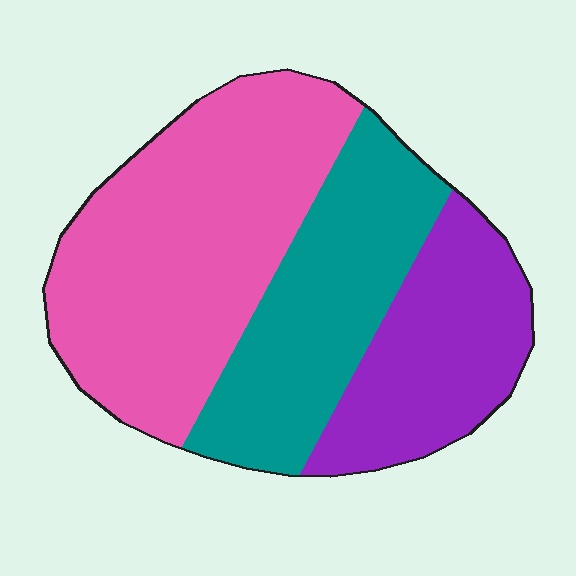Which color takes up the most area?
Pink, at roughly 45%.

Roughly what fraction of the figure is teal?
Teal takes up about one third (1/3) of the figure.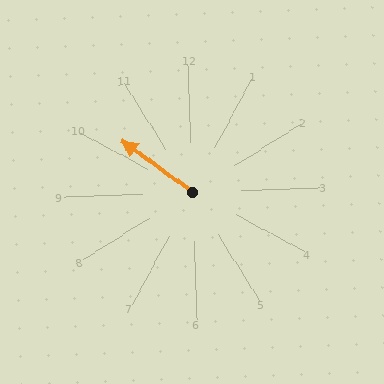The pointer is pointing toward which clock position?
Roughly 10 o'clock.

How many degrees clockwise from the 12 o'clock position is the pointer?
Approximately 308 degrees.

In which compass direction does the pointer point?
Northwest.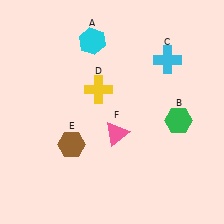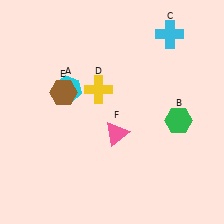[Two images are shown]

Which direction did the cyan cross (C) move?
The cyan cross (C) moved up.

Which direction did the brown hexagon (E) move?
The brown hexagon (E) moved up.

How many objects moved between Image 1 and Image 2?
3 objects moved between the two images.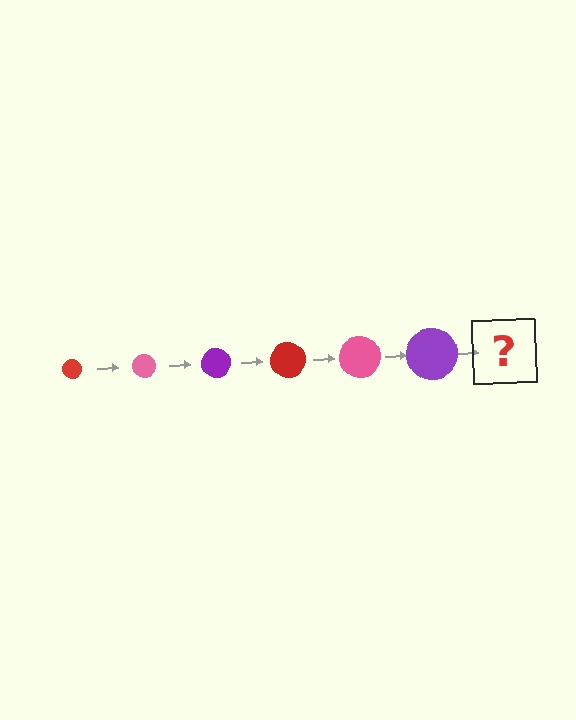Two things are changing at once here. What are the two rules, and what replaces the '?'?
The two rules are that the circle grows larger each step and the color cycles through red, pink, and purple. The '?' should be a red circle, larger than the previous one.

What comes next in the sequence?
The next element should be a red circle, larger than the previous one.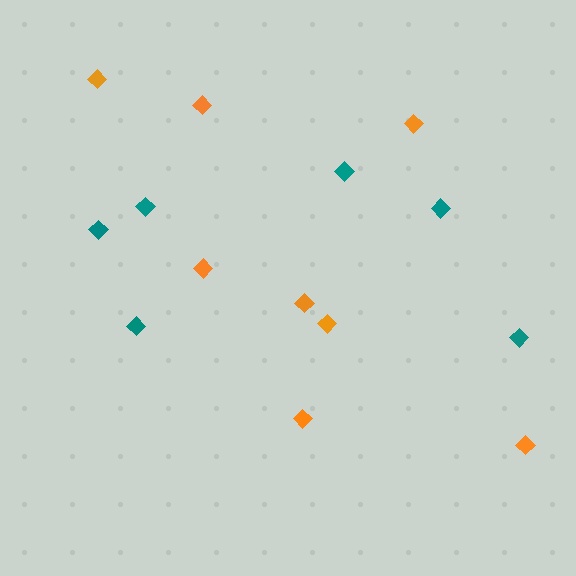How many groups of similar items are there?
There are 2 groups: one group of orange diamonds (8) and one group of teal diamonds (6).